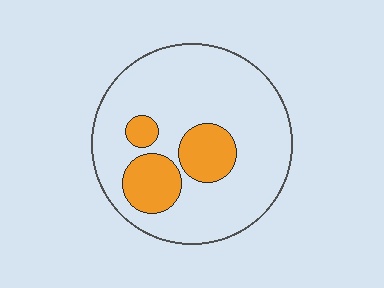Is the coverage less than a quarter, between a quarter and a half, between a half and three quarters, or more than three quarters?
Less than a quarter.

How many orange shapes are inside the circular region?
3.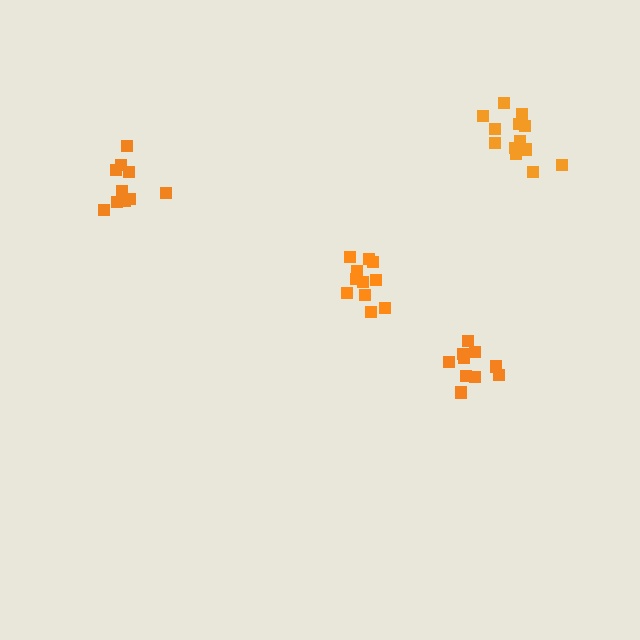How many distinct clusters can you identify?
There are 4 distinct clusters.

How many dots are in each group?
Group 1: 10 dots, Group 2: 11 dots, Group 3: 10 dots, Group 4: 13 dots (44 total).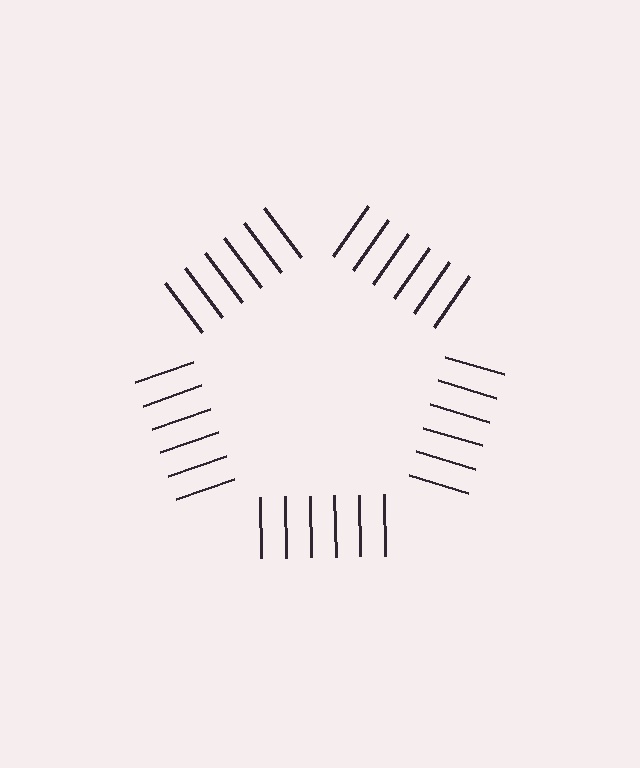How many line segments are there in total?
30 — 6 along each of the 5 edges.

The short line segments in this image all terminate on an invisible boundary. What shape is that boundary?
An illusory pentagon — the line segments terminate on its edges but no continuous stroke is drawn.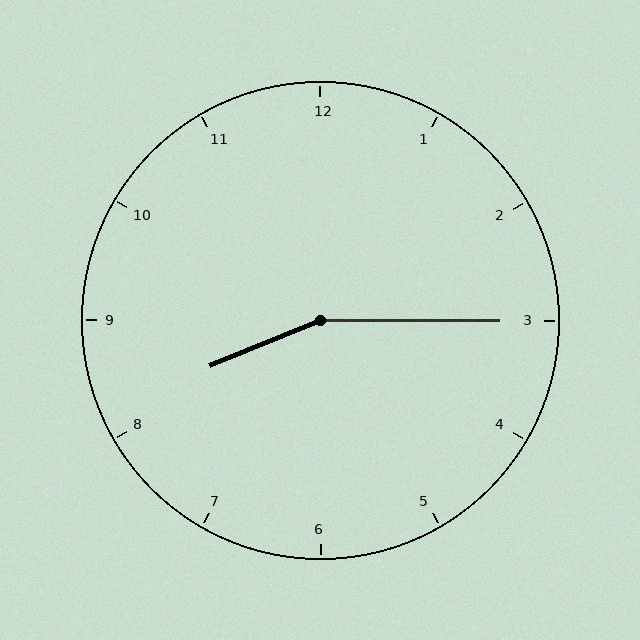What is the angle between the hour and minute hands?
Approximately 158 degrees.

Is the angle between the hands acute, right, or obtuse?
It is obtuse.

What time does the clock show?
8:15.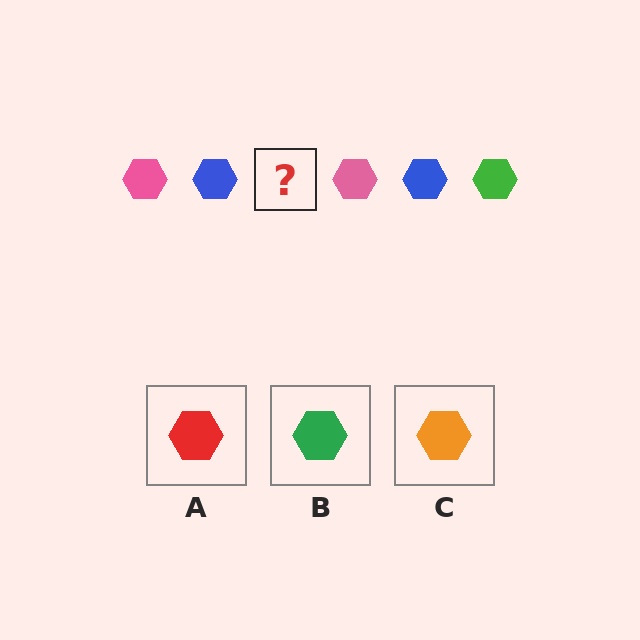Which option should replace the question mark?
Option B.